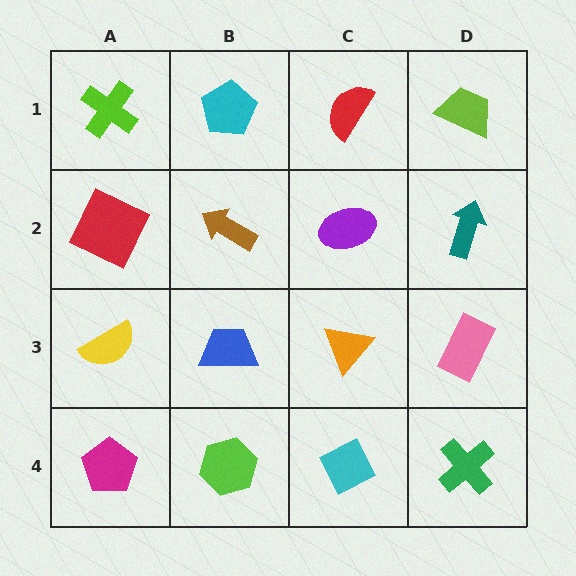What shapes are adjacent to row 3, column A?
A red square (row 2, column A), a magenta pentagon (row 4, column A), a blue trapezoid (row 3, column B).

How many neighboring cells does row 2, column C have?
4.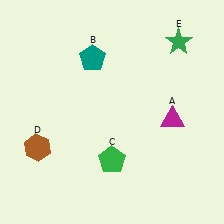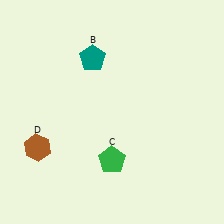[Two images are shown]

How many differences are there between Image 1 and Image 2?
There are 2 differences between the two images.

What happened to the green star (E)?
The green star (E) was removed in Image 2. It was in the top-right area of Image 1.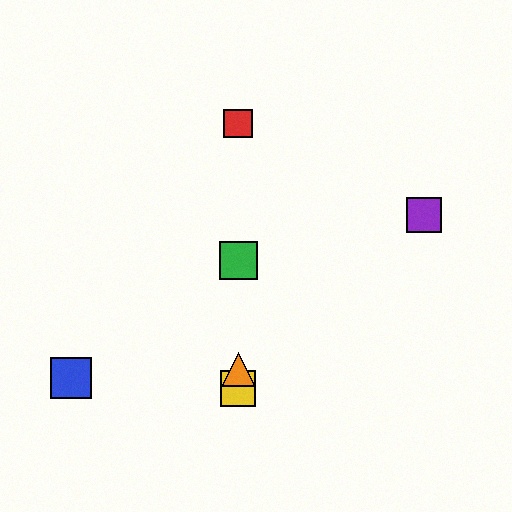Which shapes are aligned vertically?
The red square, the green square, the yellow square, the orange triangle are aligned vertically.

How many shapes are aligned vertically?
4 shapes (the red square, the green square, the yellow square, the orange triangle) are aligned vertically.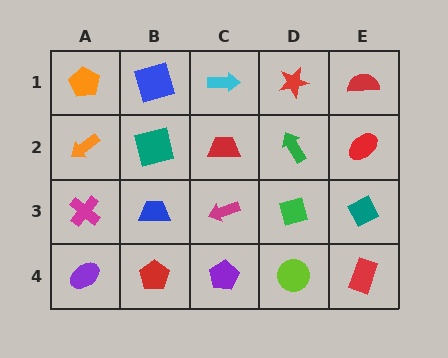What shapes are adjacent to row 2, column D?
A red star (row 1, column D), a green diamond (row 3, column D), a red trapezoid (row 2, column C), a red ellipse (row 2, column E).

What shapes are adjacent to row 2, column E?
A red semicircle (row 1, column E), a teal diamond (row 3, column E), a green arrow (row 2, column D).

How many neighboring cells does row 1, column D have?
3.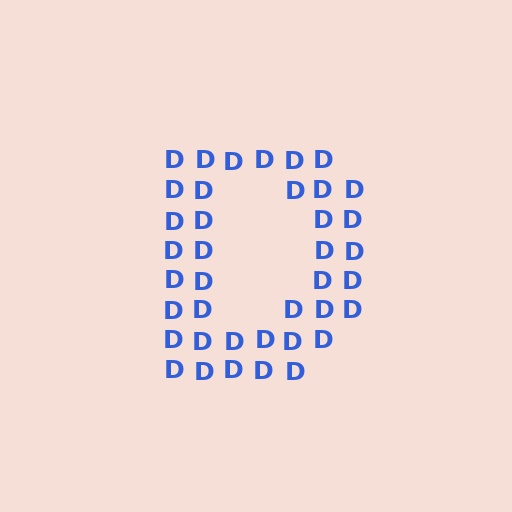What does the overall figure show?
The overall figure shows the letter D.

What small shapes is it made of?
It is made of small letter D's.